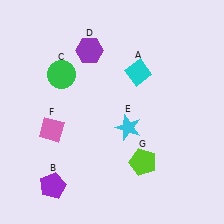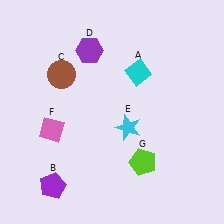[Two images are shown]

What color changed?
The circle (C) changed from green in Image 1 to brown in Image 2.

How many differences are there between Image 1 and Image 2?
There is 1 difference between the two images.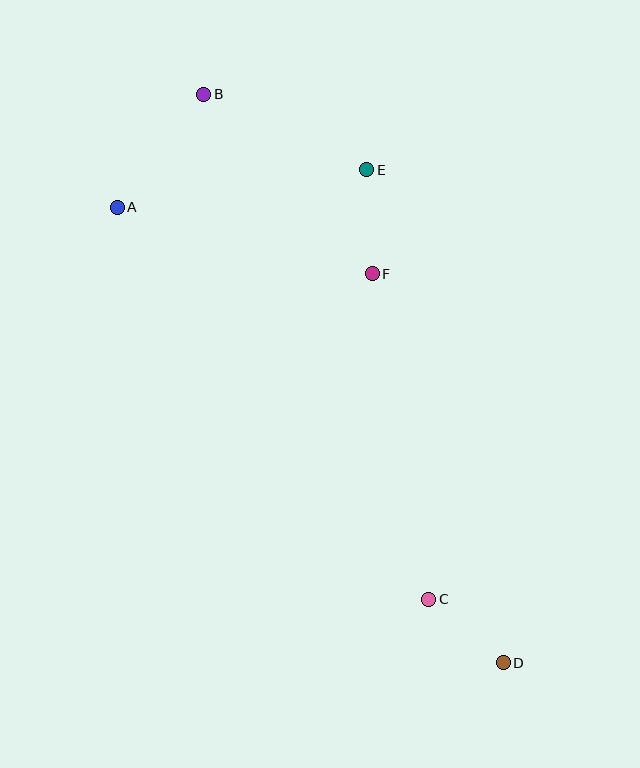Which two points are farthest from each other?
Points B and D are farthest from each other.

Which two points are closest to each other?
Points C and D are closest to each other.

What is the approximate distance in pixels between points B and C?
The distance between B and C is approximately 553 pixels.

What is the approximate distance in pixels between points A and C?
The distance between A and C is approximately 501 pixels.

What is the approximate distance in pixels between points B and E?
The distance between B and E is approximately 180 pixels.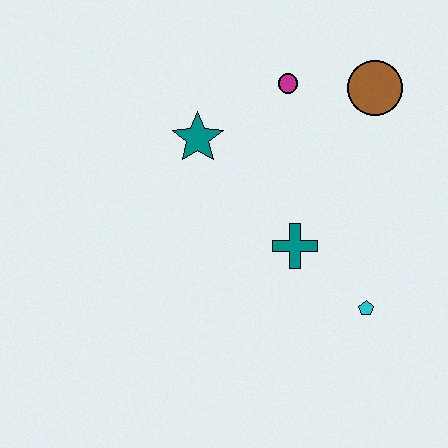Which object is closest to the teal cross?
The cyan pentagon is closest to the teal cross.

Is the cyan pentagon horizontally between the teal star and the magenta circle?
No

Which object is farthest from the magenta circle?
The cyan pentagon is farthest from the magenta circle.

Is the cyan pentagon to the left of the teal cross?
No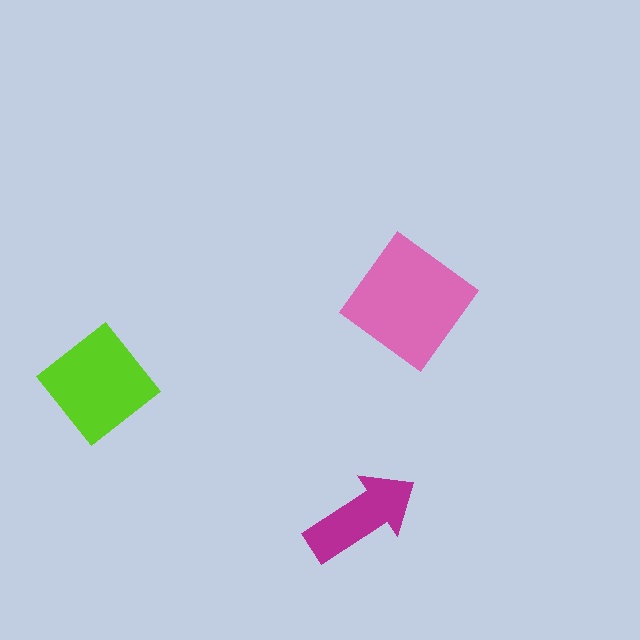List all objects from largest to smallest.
The pink diamond, the lime diamond, the magenta arrow.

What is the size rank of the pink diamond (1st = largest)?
1st.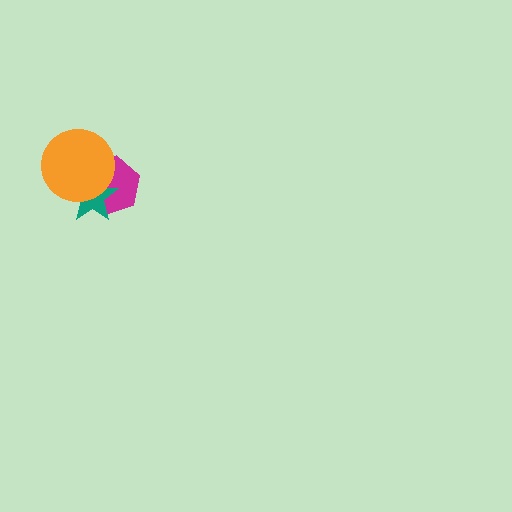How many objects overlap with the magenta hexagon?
2 objects overlap with the magenta hexagon.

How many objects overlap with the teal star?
2 objects overlap with the teal star.